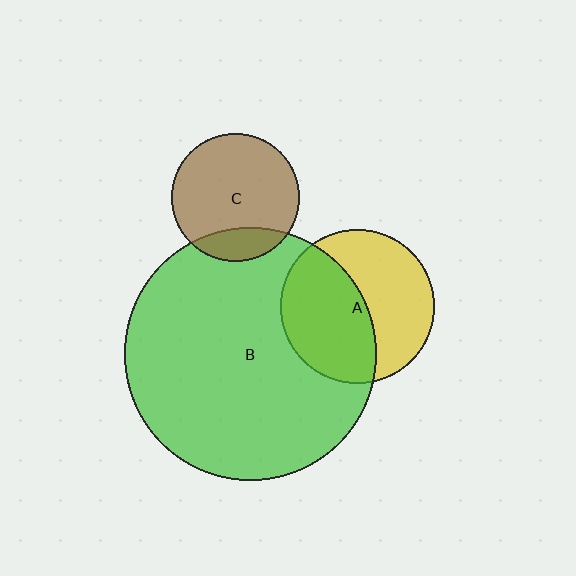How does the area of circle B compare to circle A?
Approximately 2.7 times.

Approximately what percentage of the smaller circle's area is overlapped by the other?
Approximately 50%.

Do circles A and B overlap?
Yes.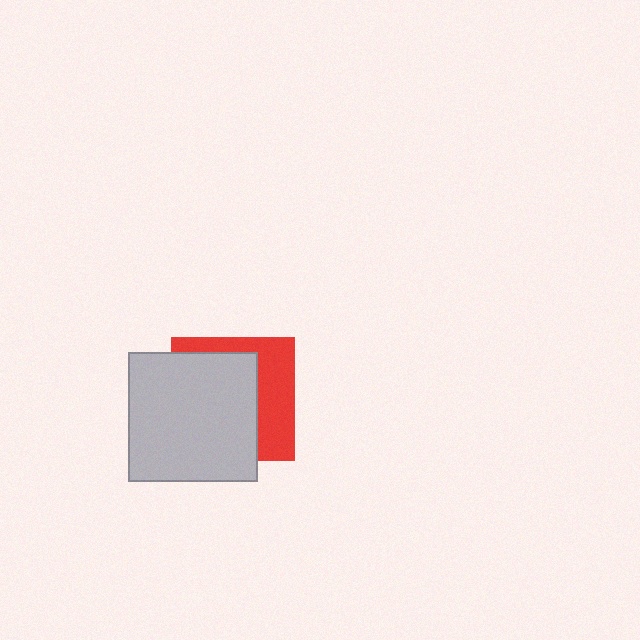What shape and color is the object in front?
The object in front is a light gray square.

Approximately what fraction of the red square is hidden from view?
Roughly 62% of the red square is hidden behind the light gray square.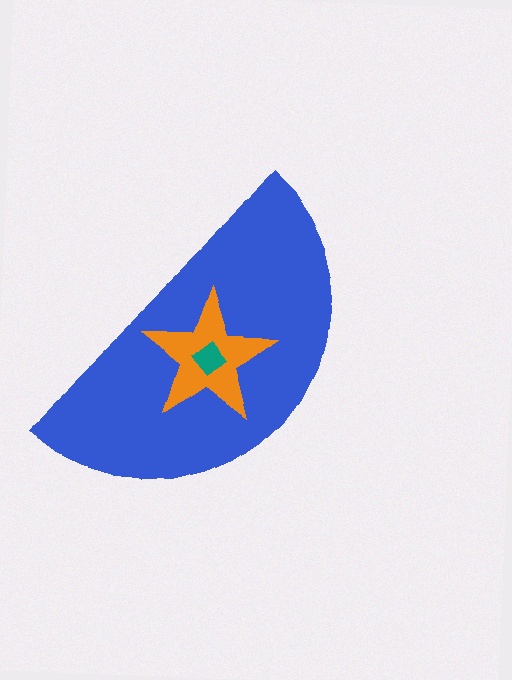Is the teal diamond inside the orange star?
Yes.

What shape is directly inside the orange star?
The teal diamond.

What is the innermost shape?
The teal diamond.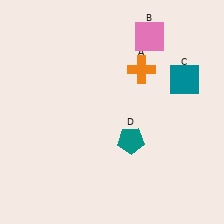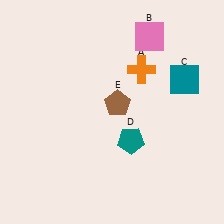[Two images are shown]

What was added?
A brown pentagon (E) was added in Image 2.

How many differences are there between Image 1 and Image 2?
There is 1 difference between the two images.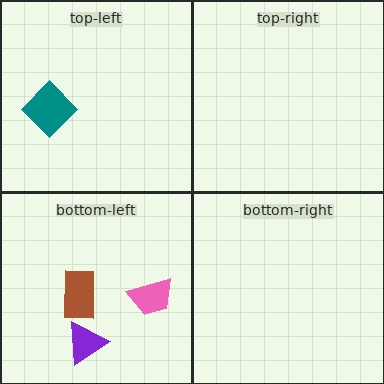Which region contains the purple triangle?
The bottom-left region.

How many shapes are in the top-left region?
1.